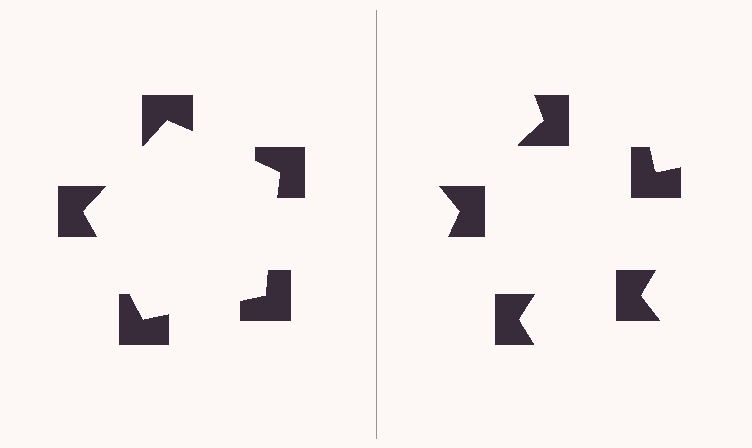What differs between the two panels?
The notched squares are positioned identically on both sides; only the wedge orientations differ. On the left they align to a pentagon; on the right they are misaligned.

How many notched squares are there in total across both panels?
10 — 5 on each side.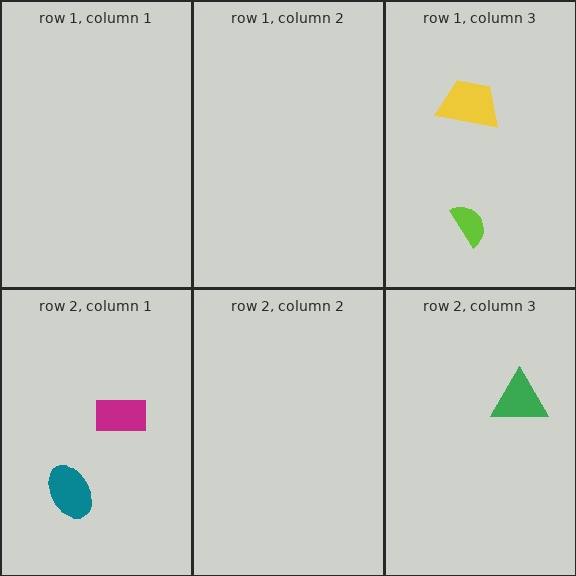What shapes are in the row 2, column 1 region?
The teal ellipse, the magenta rectangle.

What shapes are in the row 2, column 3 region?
The green triangle.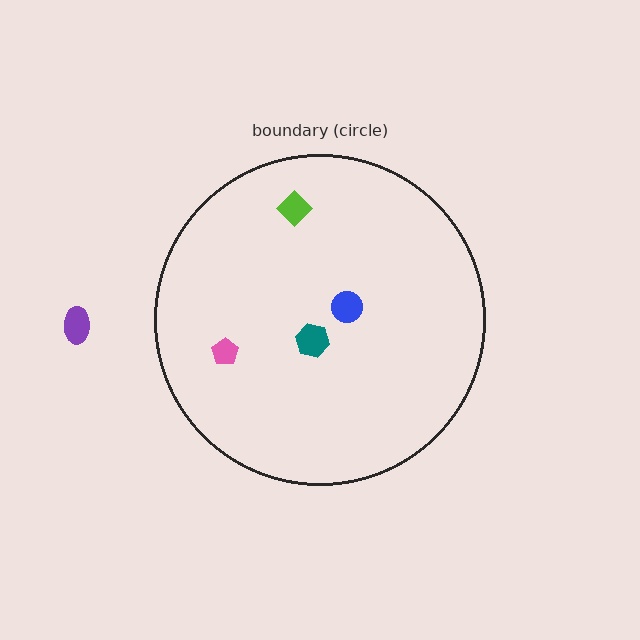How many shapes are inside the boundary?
4 inside, 1 outside.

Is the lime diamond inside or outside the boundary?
Inside.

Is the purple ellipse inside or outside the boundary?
Outside.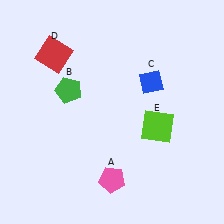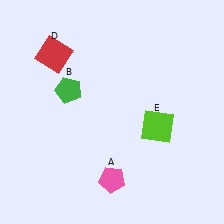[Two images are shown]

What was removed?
The blue diamond (C) was removed in Image 2.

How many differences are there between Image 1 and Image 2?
There is 1 difference between the two images.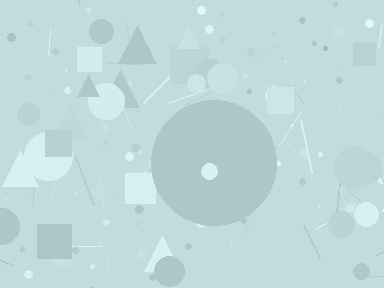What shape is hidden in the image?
A circle is hidden in the image.